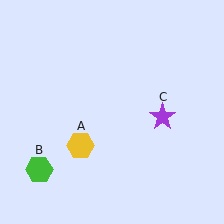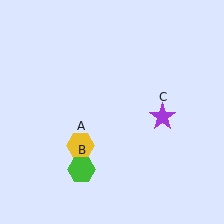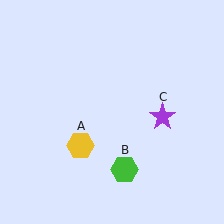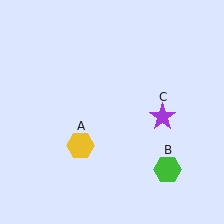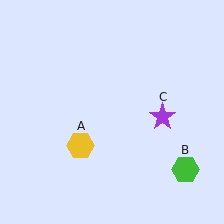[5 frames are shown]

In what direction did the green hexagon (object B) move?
The green hexagon (object B) moved right.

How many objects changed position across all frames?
1 object changed position: green hexagon (object B).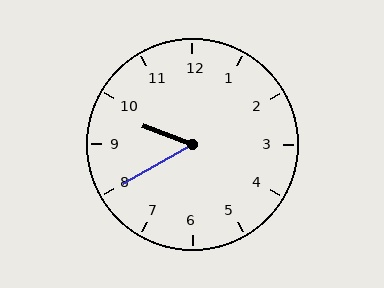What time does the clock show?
9:40.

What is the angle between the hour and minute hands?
Approximately 50 degrees.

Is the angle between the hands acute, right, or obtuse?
It is acute.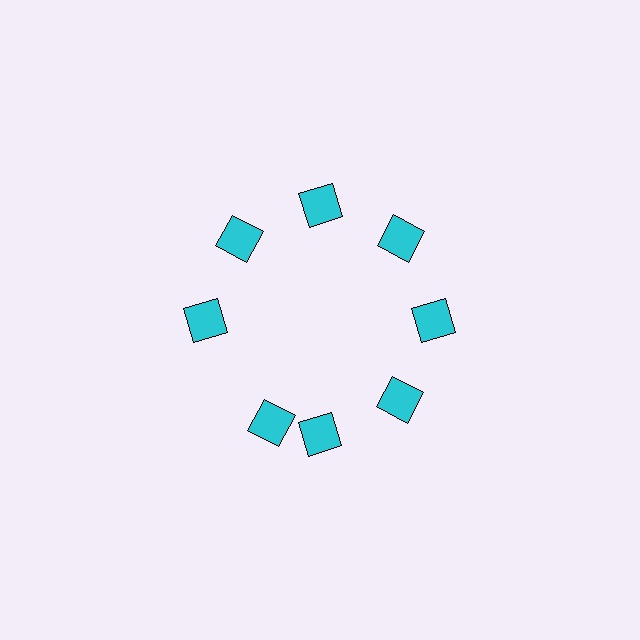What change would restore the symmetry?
The symmetry would be restored by rotating it back into even spacing with its neighbors so that all 8 diamonds sit at equal angles and equal distance from the center.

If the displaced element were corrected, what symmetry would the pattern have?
It would have 8-fold rotational symmetry — the pattern would map onto itself every 45 degrees.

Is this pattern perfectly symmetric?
No. The 8 cyan diamonds are arranged in a ring, but one element near the 8 o'clock position is rotated out of alignment along the ring, breaking the 8-fold rotational symmetry.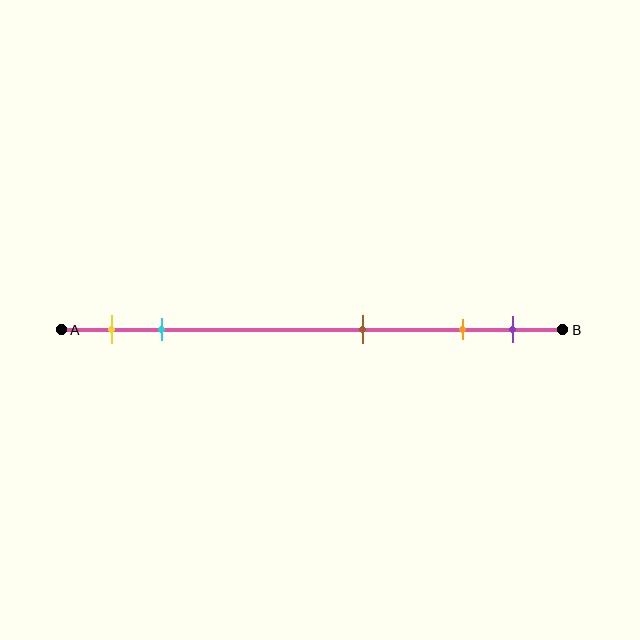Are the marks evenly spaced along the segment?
No, the marks are not evenly spaced.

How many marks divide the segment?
There are 5 marks dividing the segment.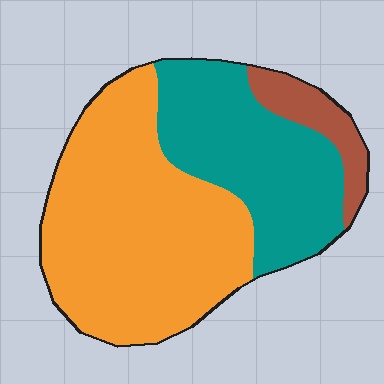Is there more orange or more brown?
Orange.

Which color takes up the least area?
Brown, at roughly 10%.